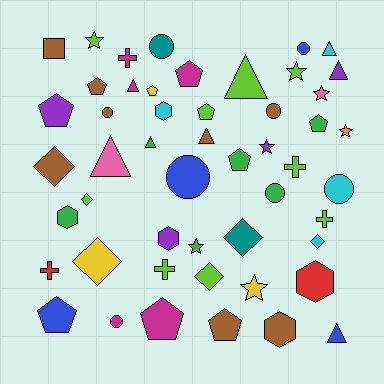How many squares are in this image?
There is 1 square.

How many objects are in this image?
There are 50 objects.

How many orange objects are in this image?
There is 1 orange object.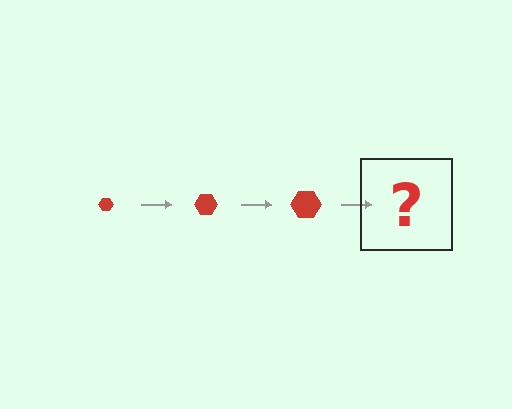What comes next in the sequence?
The next element should be a red hexagon, larger than the previous one.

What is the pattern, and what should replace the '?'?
The pattern is that the hexagon gets progressively larger each step. The '?' should be a red hexagon, larger than the previous one.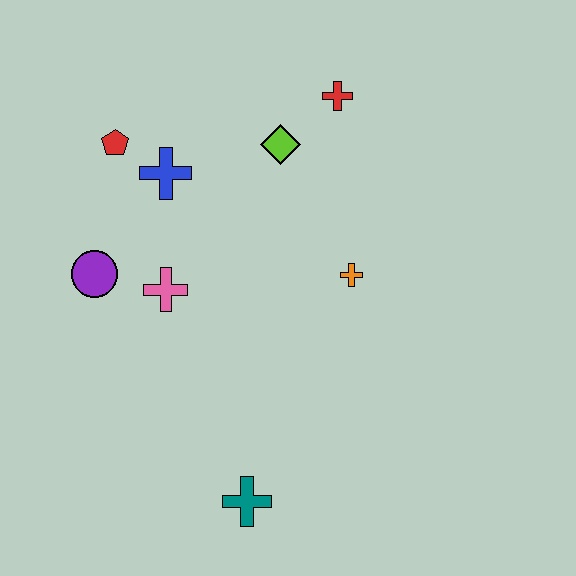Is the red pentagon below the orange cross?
No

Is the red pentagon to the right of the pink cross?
No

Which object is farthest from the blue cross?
The teal cross is farthest from the blue cross.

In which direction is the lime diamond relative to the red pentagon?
The lime diamond is to the right of the red pentagon.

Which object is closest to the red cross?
The lime diamond is closest to the red cross.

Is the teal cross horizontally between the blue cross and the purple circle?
No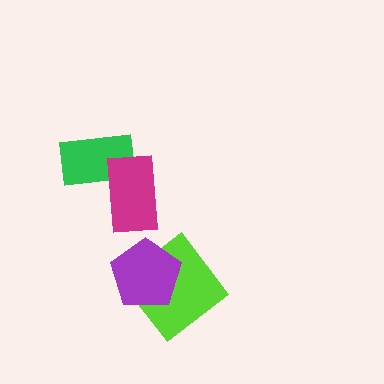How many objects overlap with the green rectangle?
1 object overlaps with the green rectangle.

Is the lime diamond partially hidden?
Yes, it is partially covered by another shape.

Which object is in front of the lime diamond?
The purple pentagon is in front of the lime diamond.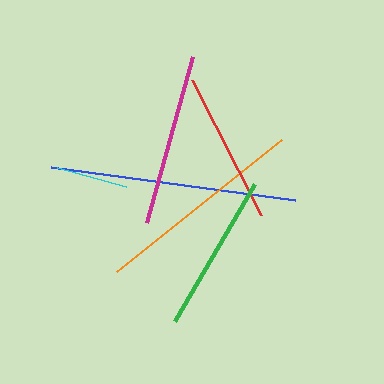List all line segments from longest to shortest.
From longest to shortest: blue, orange, magenta, green, red, cyan.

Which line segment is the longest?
The blue line is the longest at approximately 246 pixels.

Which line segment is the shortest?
The cyan line is the shortest at approximately 71 pixels.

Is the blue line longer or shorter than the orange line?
The blue line is longer than the orange line.